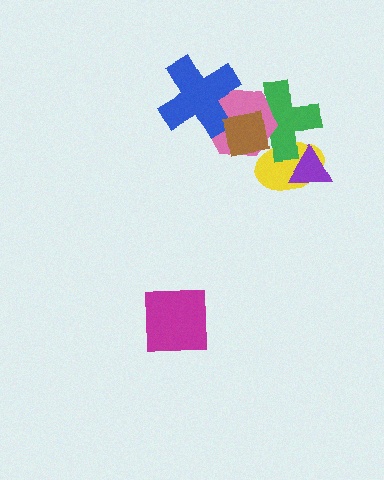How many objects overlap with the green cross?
4 objects overlap with the green cross.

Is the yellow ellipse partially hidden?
Yes, it is partially covered by another shape.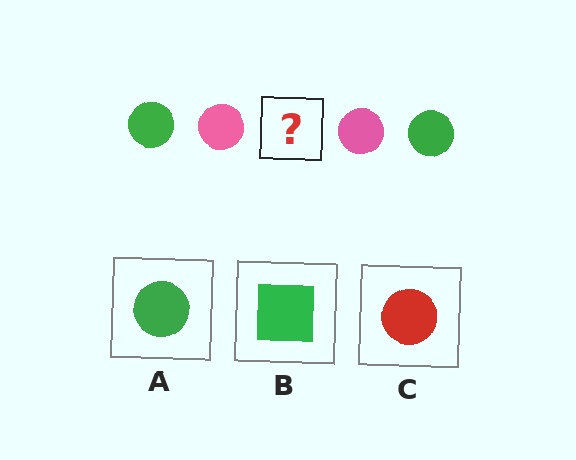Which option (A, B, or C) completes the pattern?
A.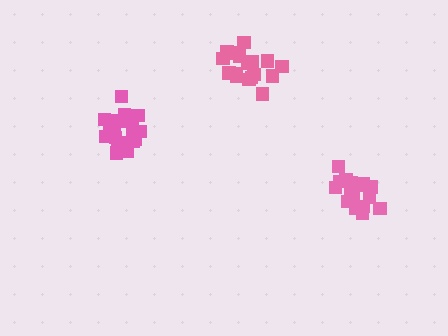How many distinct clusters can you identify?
There are 3 distinct clusters.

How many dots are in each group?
Group 1: 17 dots, Group 2: 21 dots, Group 3: 19 dots (57 total).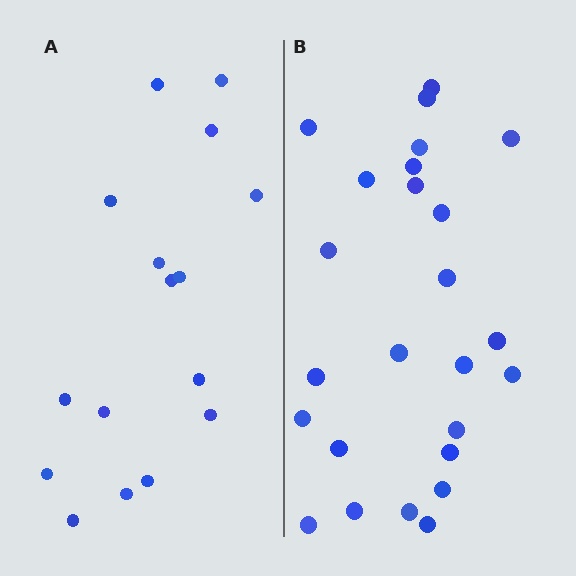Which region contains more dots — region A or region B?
Region B (the right region) has more dots.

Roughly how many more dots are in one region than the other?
Region B has roughly 8 or so more dots than region A.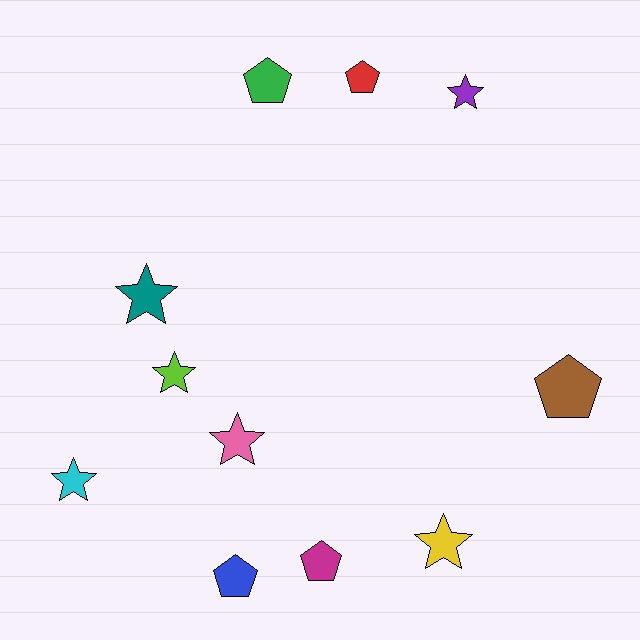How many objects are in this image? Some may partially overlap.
There are 11 objects.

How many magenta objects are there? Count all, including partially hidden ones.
There is 1 magenta object.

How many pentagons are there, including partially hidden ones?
There are 5 pentagons.